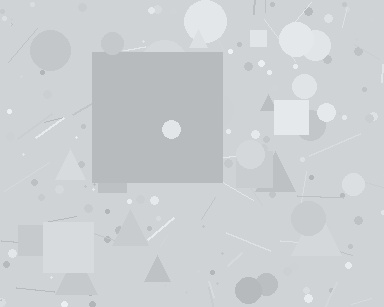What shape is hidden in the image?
A square is hidden in the image.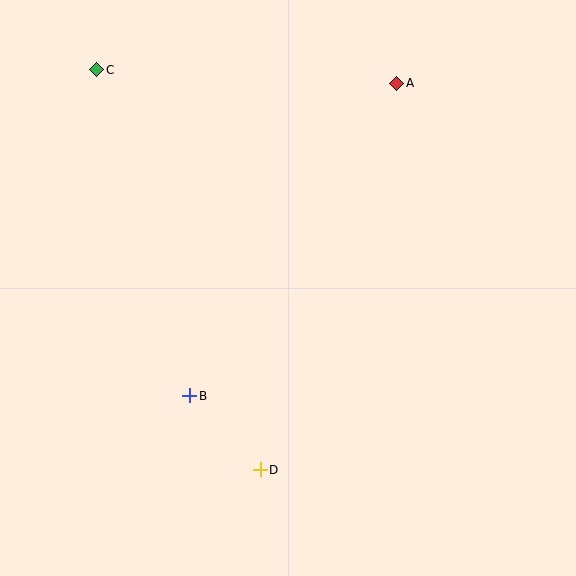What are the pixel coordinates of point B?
Point B is at (190, 396).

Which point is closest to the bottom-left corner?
Point B is closest to the bottom-left corner.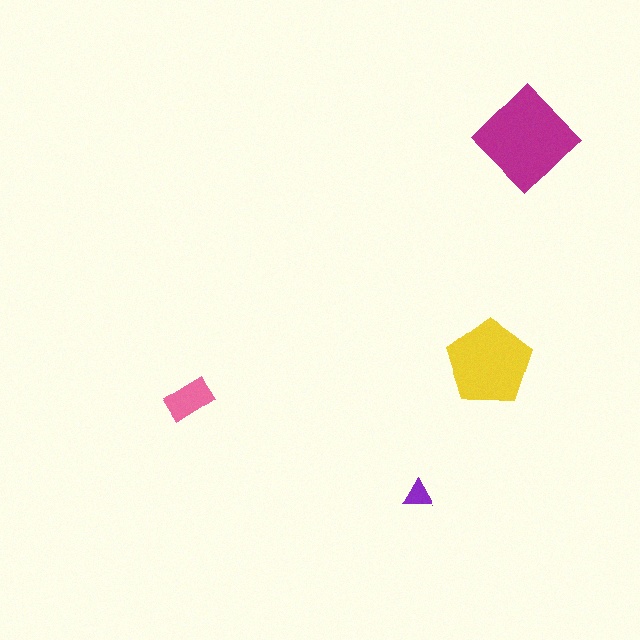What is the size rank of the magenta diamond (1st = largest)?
1st.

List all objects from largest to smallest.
The magenta diamond, the yellow pentagon, the pink rectangle, the purple triangle.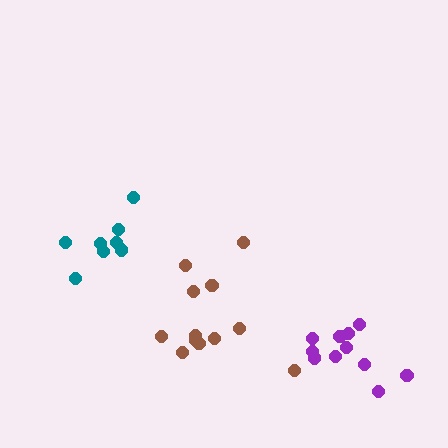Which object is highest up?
The teal cluster is topmost.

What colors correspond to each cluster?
The clusters are colored: teal, brown, purple.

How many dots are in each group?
Group 1: 8 dots, Group 2: 12 dots, Group 3: 11 dots (31 total).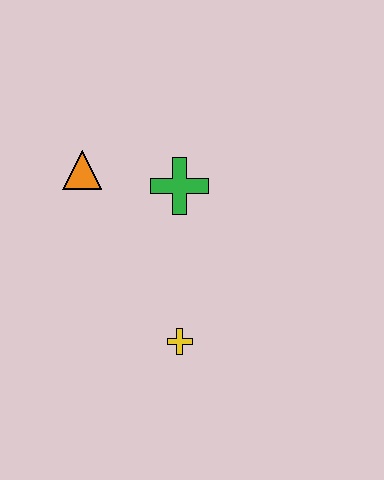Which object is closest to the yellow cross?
The green cross is closest to the yellow cross.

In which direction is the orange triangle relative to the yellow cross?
The orange triangle is above the yellow cross.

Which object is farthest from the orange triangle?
The yellow cross is farthest from the orange triangle.